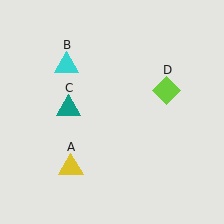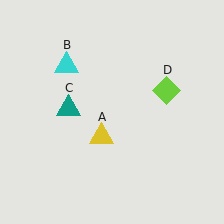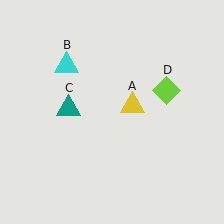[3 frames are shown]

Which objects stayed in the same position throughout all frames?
Cyan triangle (object B) and teal triangle (object C) and lime diamond (object D) remained stationary.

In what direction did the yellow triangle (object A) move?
The yellow triangle (object A) moved up and to the right.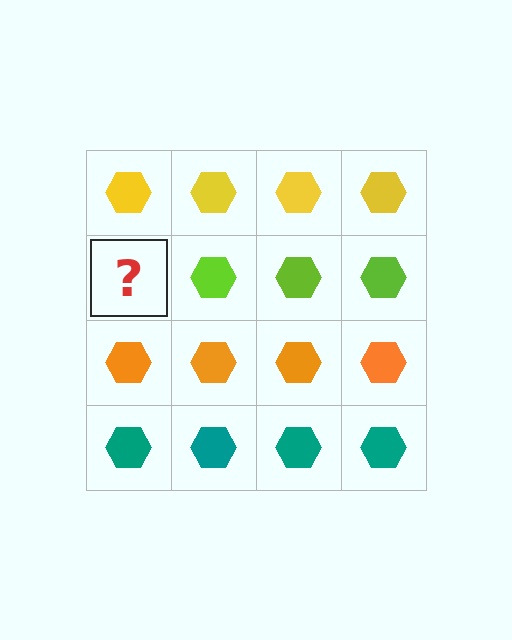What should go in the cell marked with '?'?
The missing cell should contain a lime hexagon.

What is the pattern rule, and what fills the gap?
The rule is that each row has a consistent color. The gap should be filled with a lime hexagon.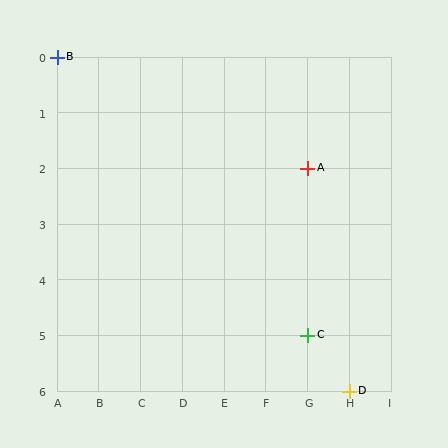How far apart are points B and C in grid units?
Points B and C are 6 columns and 5 rows apart (about 7.8 grid units diagonally).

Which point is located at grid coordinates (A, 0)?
Point B is at (A, 0).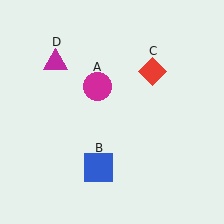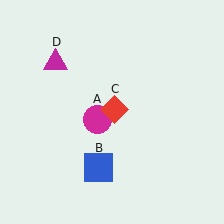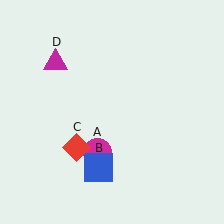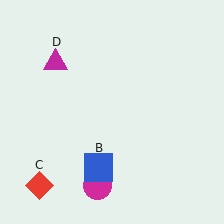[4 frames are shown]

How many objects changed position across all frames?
2 objects changed position: magenta circle (object A), red diamond (object C).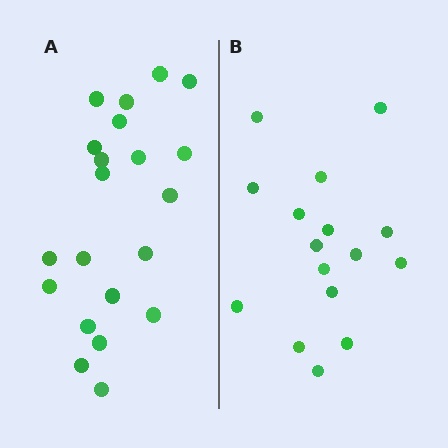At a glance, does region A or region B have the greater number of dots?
Region A (the left region) has more dots.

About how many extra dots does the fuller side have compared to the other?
Region A has about 5 more dots than region B.